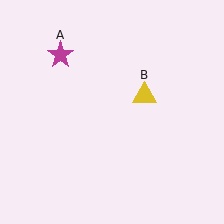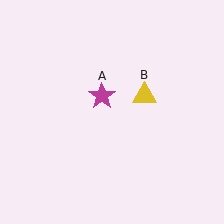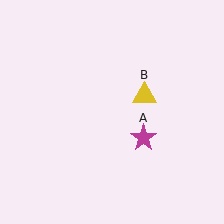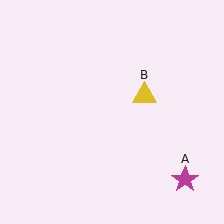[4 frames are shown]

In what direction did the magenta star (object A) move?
The magenta star (object A) moved down and to the right.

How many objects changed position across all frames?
1 object changed position: magenta star (object A).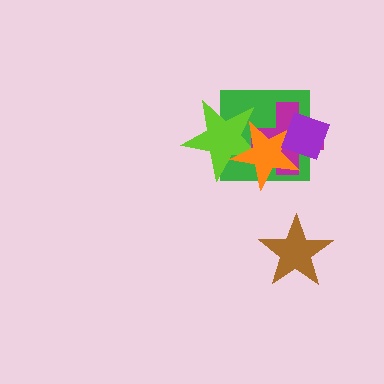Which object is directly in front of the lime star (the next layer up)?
The magenta cross is directly in front of the lime star.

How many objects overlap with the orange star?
4 objects overlap with the orange star.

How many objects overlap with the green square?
4 objects overlap with the green square.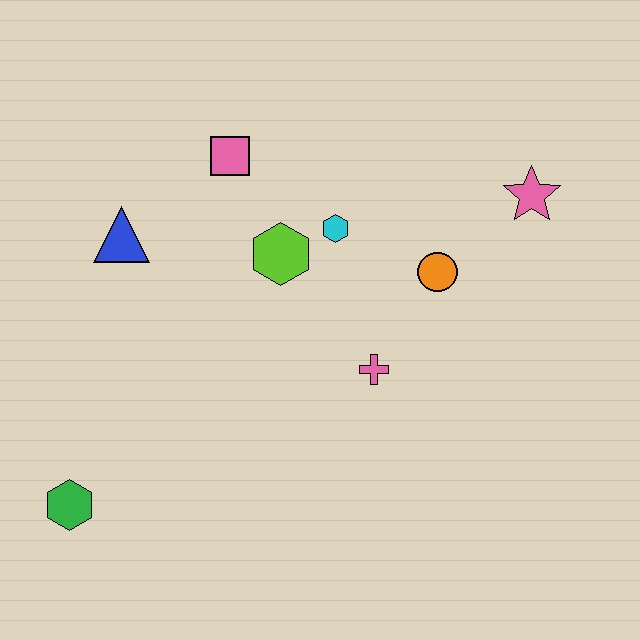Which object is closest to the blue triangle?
The pink square is closest to the blue triangle.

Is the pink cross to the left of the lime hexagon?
No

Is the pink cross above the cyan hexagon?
No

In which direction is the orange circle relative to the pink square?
The orange circle is to the right of the pink square.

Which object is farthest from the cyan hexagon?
The green hexagon is farthest from the cyan hexagon.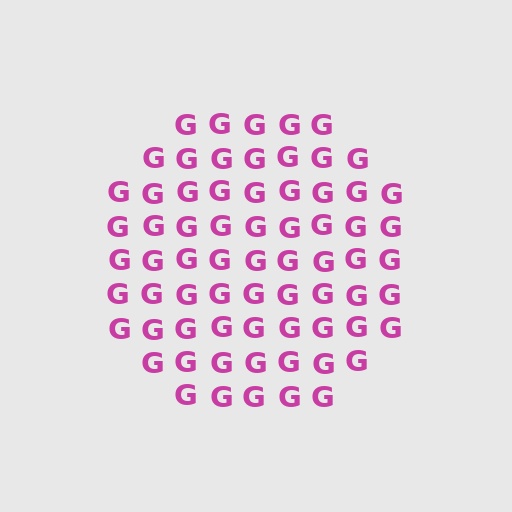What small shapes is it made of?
It is made of small letter G's.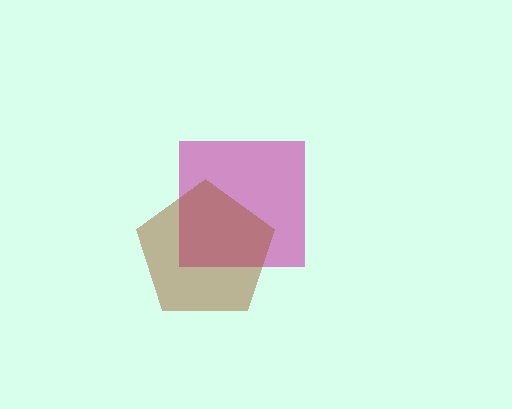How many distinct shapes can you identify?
There are 2 distinct shapes: a magenta square, a brown pentagon.